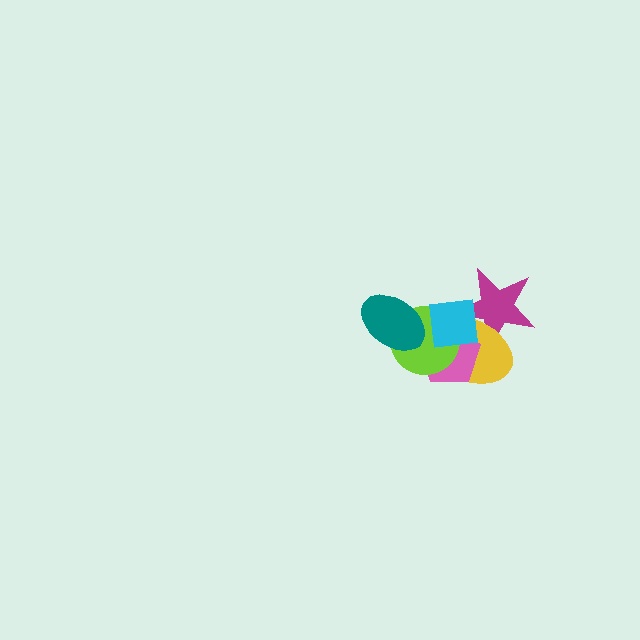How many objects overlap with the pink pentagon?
4 objects overlap with the pink pentagon.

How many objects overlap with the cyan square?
4 objects overlap with the cyan square.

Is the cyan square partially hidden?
No, no other shape covers it.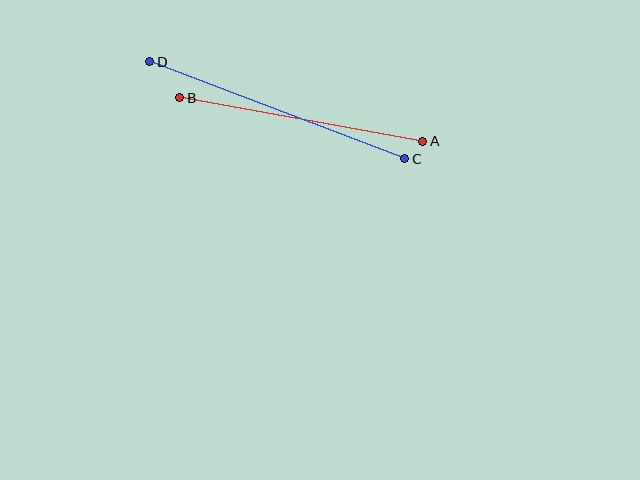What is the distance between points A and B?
The distance is approximately 247 pixels.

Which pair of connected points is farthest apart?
Points C and D are farthest apart.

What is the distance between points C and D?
The distance is approximately 273 pixels.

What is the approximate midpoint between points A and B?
The midpoint is at approximately (301, 119) pixels.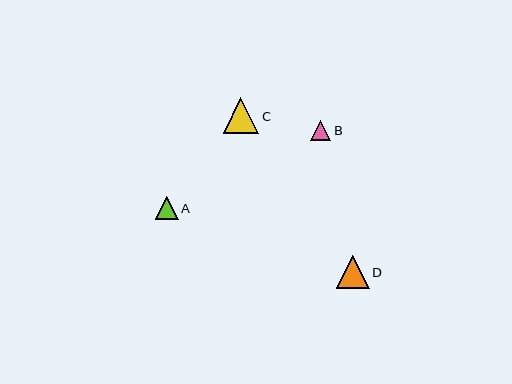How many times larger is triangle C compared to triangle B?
Triangle C is approximately 1.8 times the size of triangle B.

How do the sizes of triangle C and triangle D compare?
Triangle C and triangle D are approximately the same size.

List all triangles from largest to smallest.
From largest to smallest: C, D, A, B.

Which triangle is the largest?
Triangle C is the largest with a size of approximately 36 pixels.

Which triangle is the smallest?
Triangle B is the smallest with a size of approximately 20 pixels.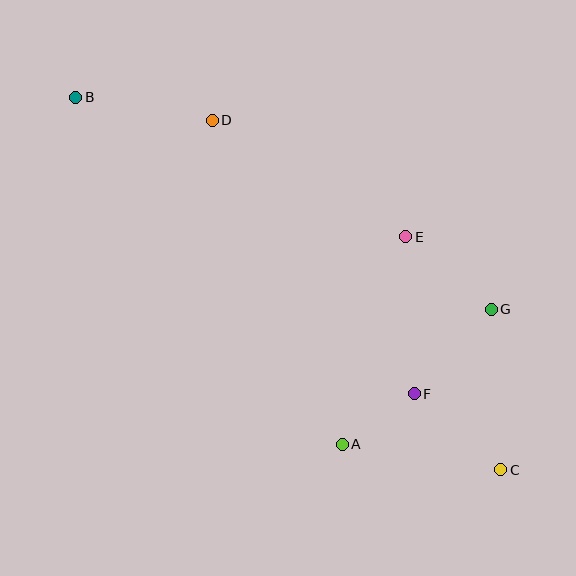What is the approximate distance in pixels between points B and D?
The distance between B and D is approximately 139 pixels.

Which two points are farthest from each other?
Points B and C are farthest from each other.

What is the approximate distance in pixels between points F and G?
The distance between F and G is approximately 115 pixels.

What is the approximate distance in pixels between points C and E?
The distance between C and E is approximately 251 pixels.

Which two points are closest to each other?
Points A and F are closest to each other.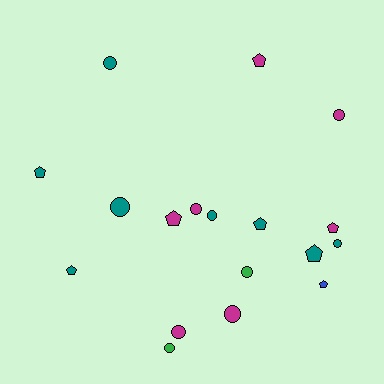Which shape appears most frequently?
Circle, with 10 objects.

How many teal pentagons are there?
There are 4 teal pentagons.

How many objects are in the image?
There are 18 objects.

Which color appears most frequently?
Teal, with 8 objects.